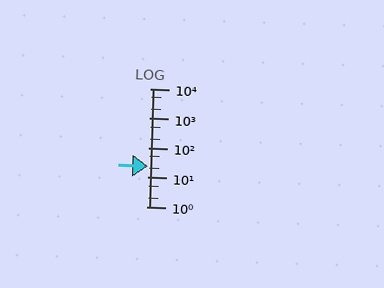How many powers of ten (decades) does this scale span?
The scale spans 4 decades, from 1 to 10000.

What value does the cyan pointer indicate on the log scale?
The pointer indicates approximately 23.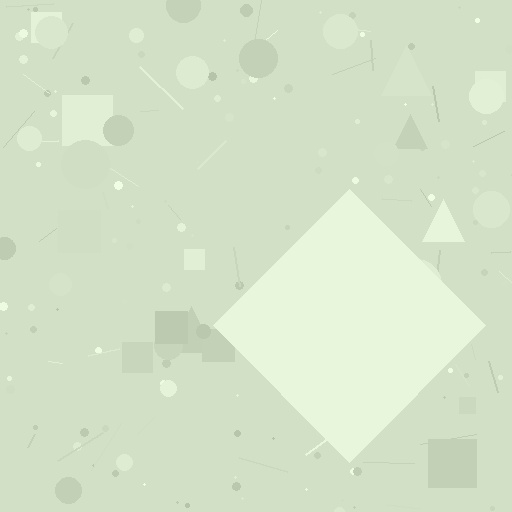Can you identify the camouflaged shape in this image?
The camouflaged shape is a diamond.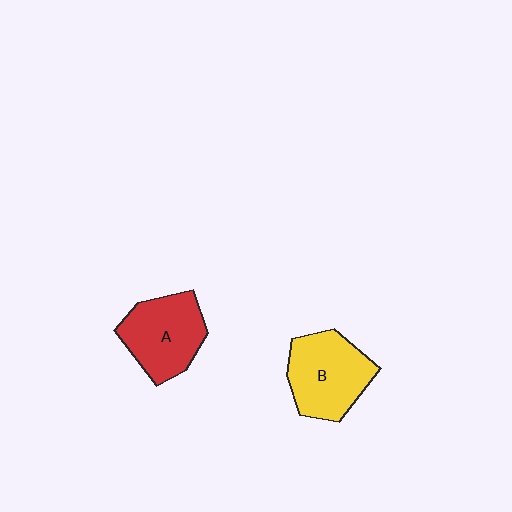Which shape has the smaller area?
Shape A (red).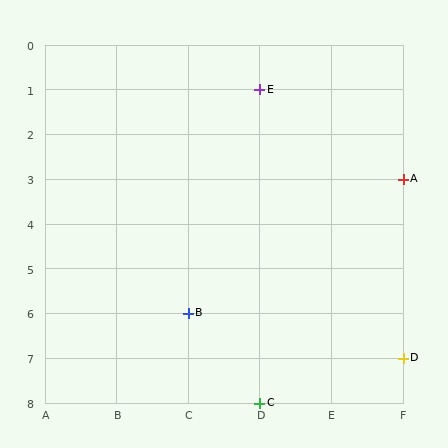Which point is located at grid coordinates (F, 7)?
Point D is at (F, 7).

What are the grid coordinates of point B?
Point B is at grid coordinates (C, 6).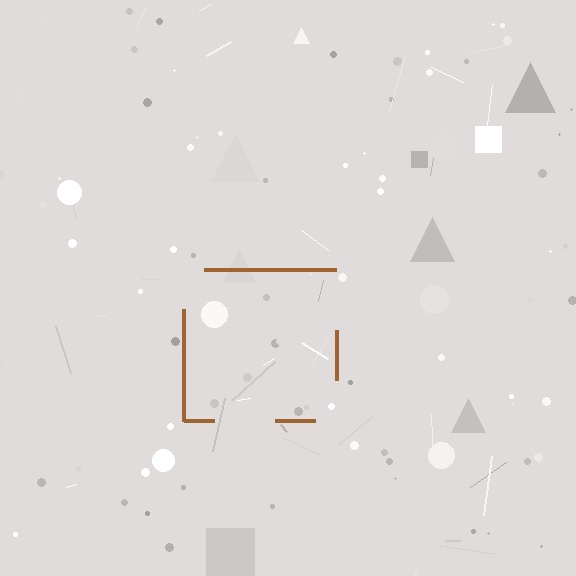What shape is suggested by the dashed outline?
The dashed outline suggests a square.